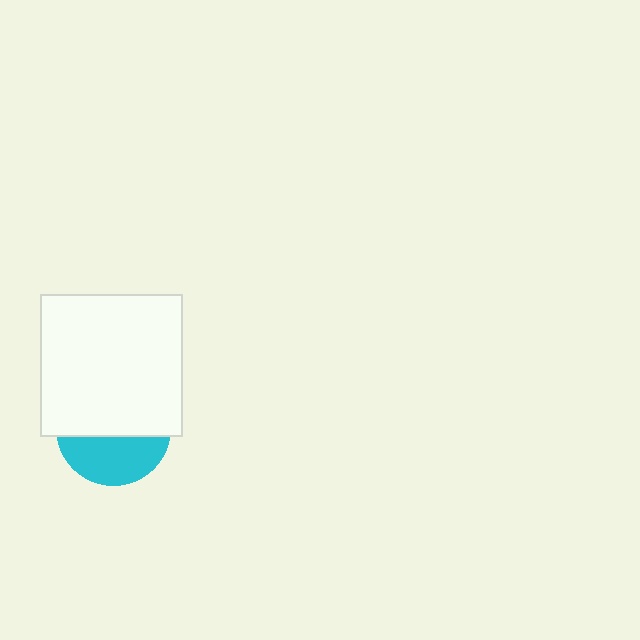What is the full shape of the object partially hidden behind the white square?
The partially hidden object is a cyan circle.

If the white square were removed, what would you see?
You would see the complete cyan circle.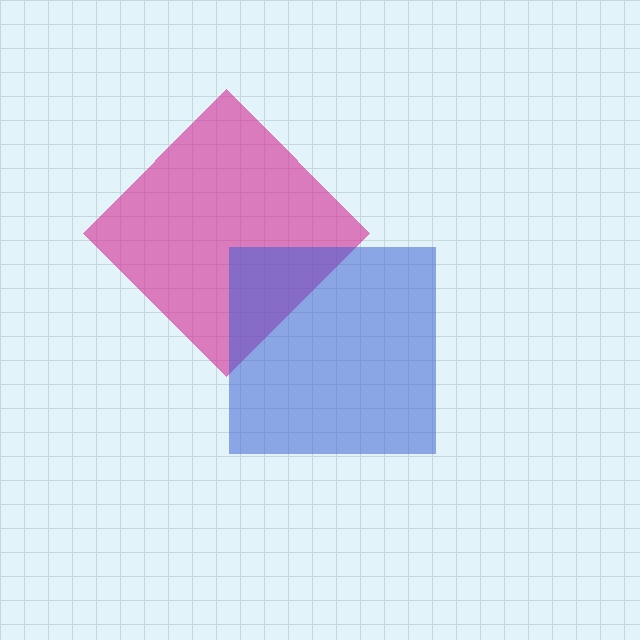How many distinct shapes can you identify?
There are 2 distinct shapes: a magenta diamond, a blue square.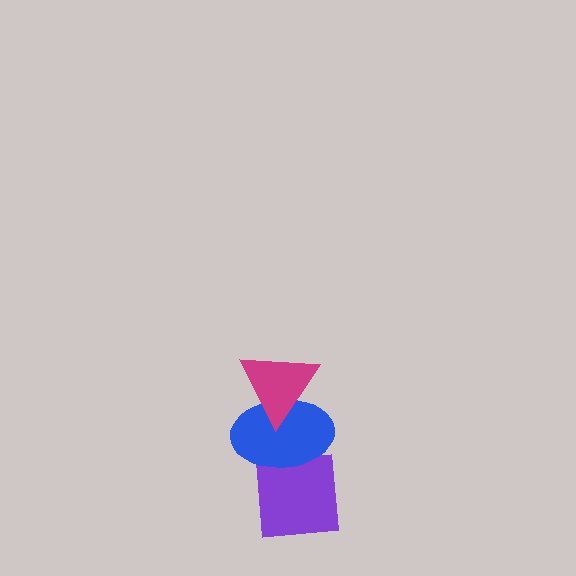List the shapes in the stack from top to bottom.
From top to bottom: the magenta triangle, the blue ellipse, the purple square.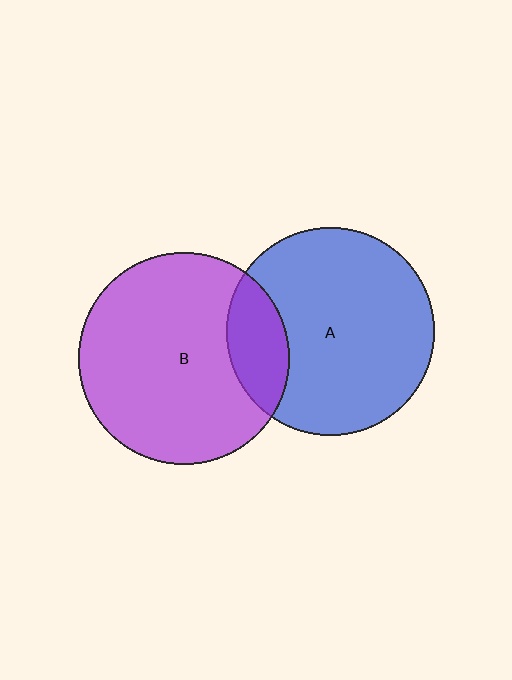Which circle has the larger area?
Circle B (purple).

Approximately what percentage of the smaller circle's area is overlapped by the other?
Approximately 20%.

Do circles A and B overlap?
Yes.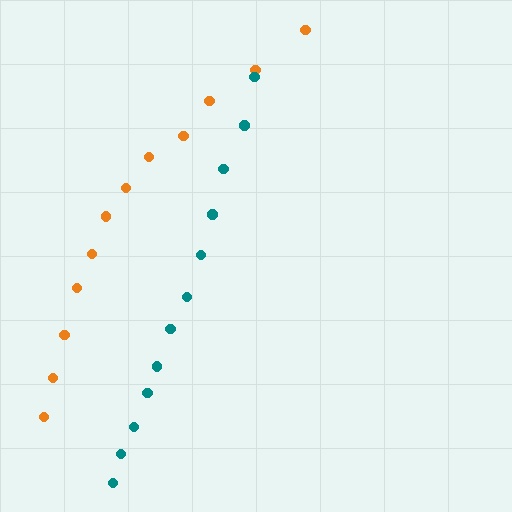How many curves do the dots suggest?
There are 2 distinct paths.